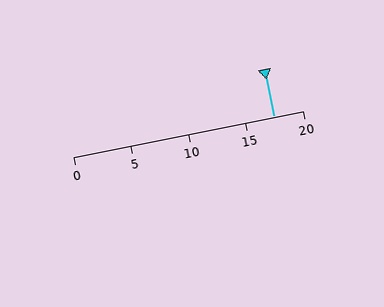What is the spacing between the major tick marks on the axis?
The major ticks are spaced 5 apart.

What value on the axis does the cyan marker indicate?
The marker indicates approximately 17.5.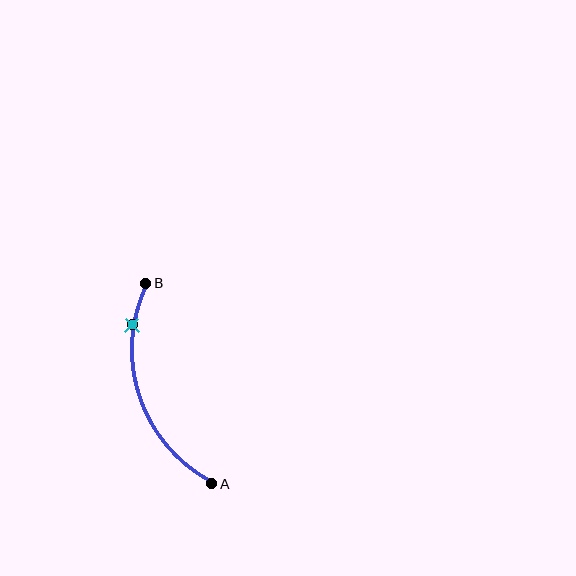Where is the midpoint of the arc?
The arc midpoint is the point on the curve farthest from the straight line joining A and B. It sits to the left of that line.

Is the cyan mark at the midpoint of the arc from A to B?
No. The cyan mark lies on the arc but is closer to endpoint B. The arc midpoint would be at the point on the curve equidistant along the arc from both A and B.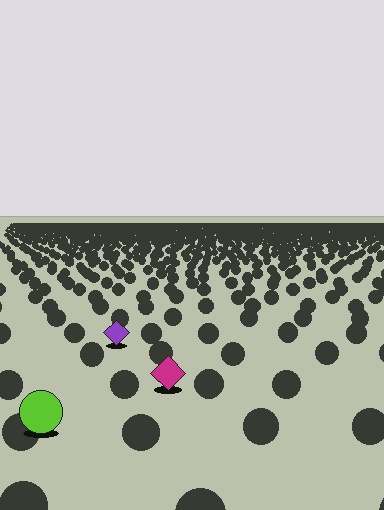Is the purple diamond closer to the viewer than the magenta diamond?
No. The magenta diamond is closer — you can tell from the texture gradient: the ground texture is coarser near it.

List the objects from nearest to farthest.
From nearest to farthest: the lime circle, the magenta diamond, the purple diamond.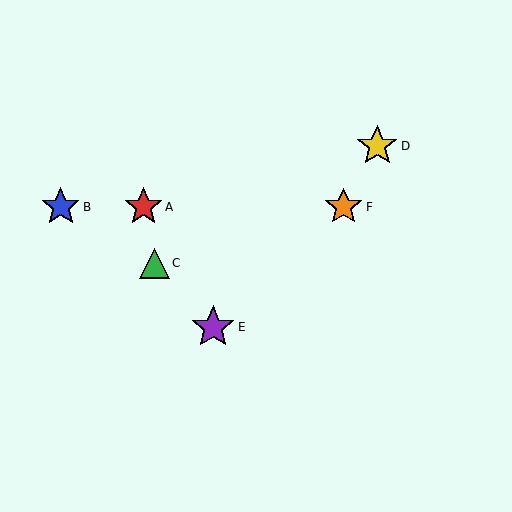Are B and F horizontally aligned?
Yes, both are at y≈207.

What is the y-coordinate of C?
Object C is at y≈263.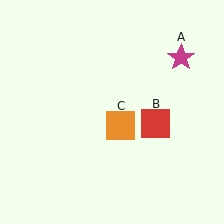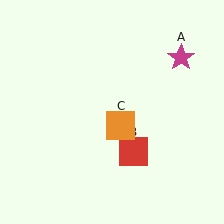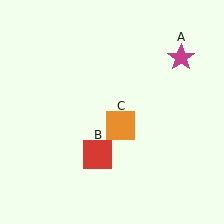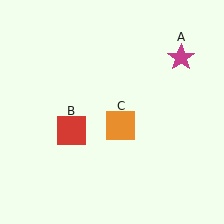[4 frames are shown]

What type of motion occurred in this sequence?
The red square (object B) rotated clockwise around the center of the scene.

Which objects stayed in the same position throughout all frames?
Magenta star (object A) and orange square (object C) remained stationary.